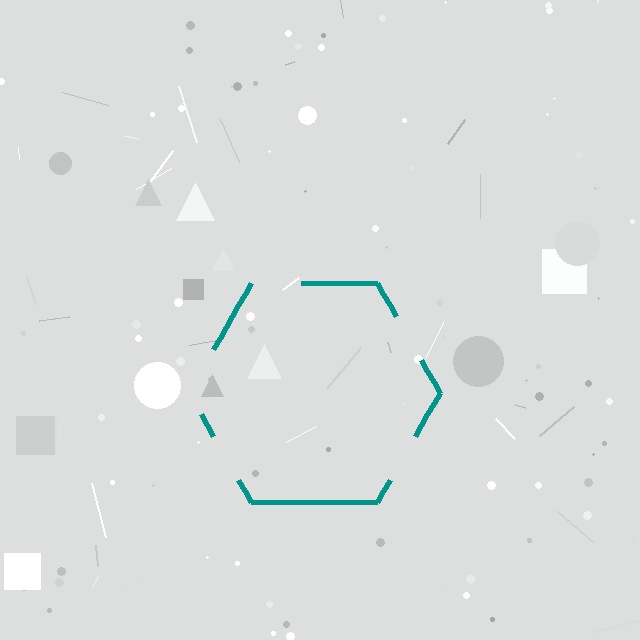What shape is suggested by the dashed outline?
The dashed outline suggests a hexagon.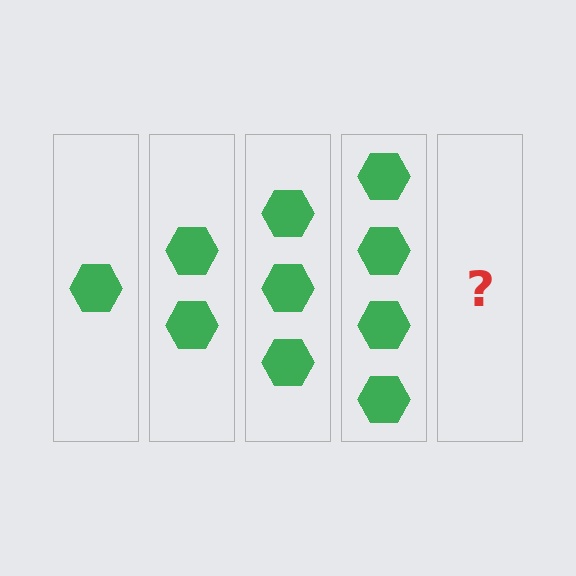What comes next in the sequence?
The next element should be 5 hexagons.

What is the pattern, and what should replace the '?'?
The pattern is that each step adds one more hexagon. The '?' should be 5 hexagons.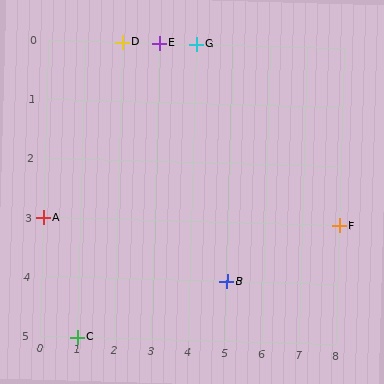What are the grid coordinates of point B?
Point B is at grid coordinates (5, 4).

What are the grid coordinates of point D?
Point D is at grid coordinates (2, 0).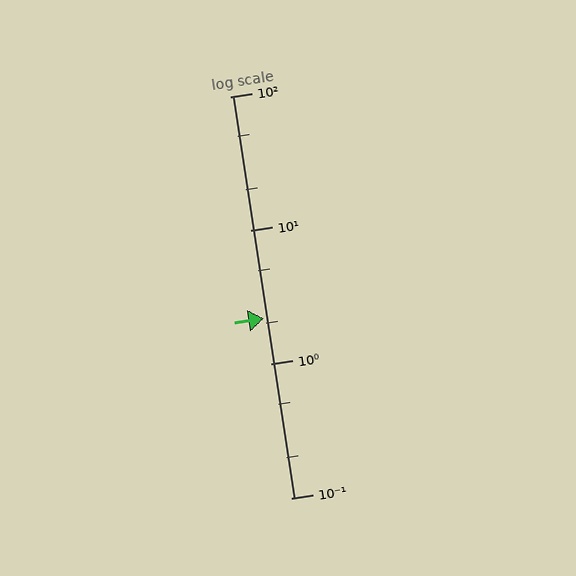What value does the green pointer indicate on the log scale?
The pointer indicates approximately 2.2.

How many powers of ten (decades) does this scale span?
The scale spans 3 decades, from 0.1 to 100.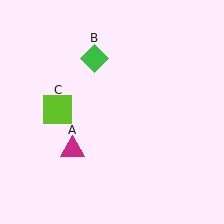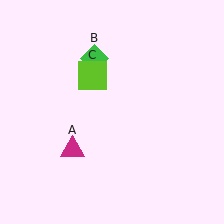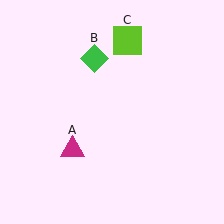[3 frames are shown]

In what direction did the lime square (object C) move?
The lime square (object C) moved up and to the right.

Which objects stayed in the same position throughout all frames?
Magenta triangle (object A) and green diamond (object B) remained stationary.